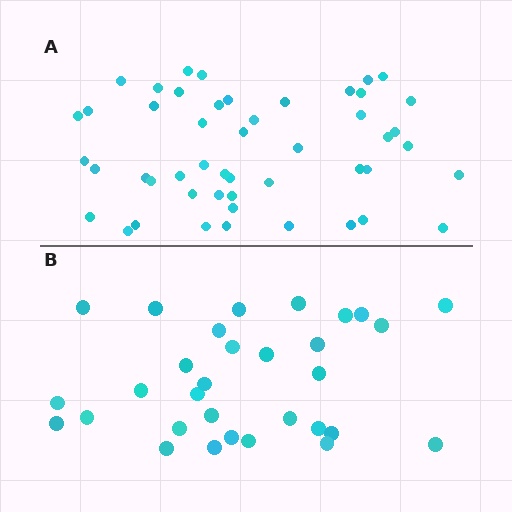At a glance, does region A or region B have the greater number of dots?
Region A (the top region) has more dots.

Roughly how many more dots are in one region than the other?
Region A has approximately 20 more dots than region B.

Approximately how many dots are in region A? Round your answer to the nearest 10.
About 50 dots. (The exact count is 49, which rounds to 50.)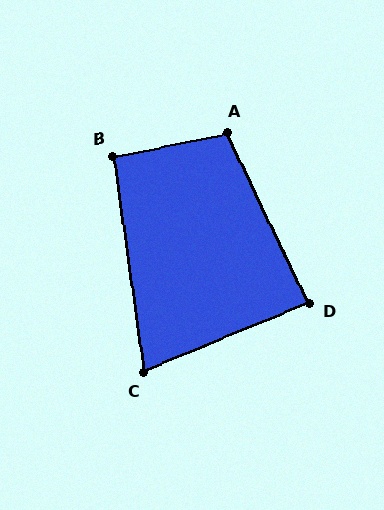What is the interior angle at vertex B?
Approximately 93 degrees (approximately right).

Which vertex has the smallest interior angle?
C, at approximately 76 degrees.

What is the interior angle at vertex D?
Approximately 87 degrees (approximately right).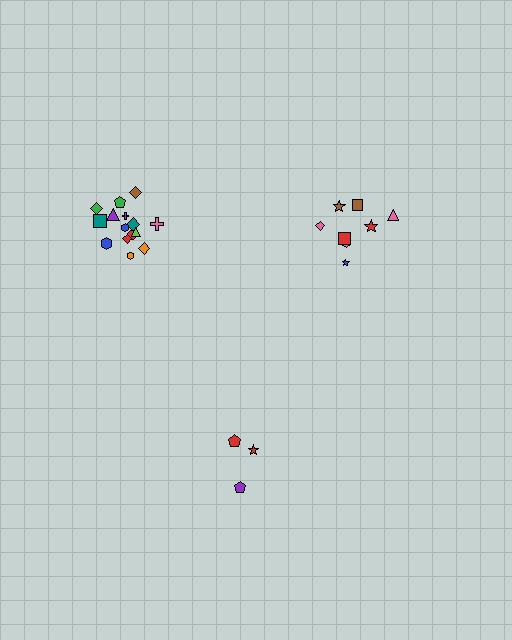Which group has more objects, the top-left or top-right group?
The top-left group.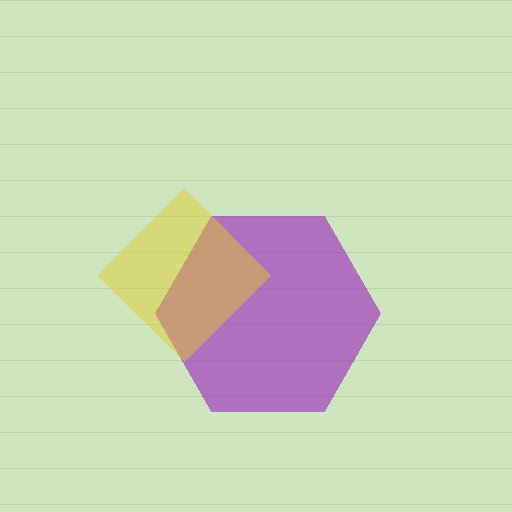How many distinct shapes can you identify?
There are 2 distinct shapes: a purple hexagon, a yellow diamond.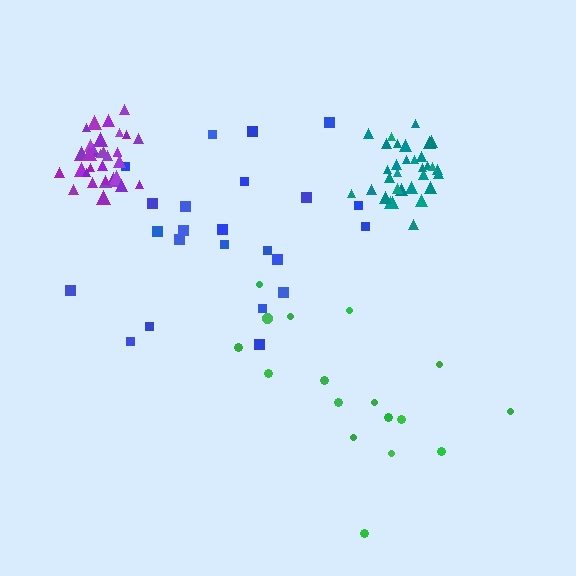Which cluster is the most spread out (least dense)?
Green.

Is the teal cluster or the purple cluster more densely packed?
Purple.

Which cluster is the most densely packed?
Purple.